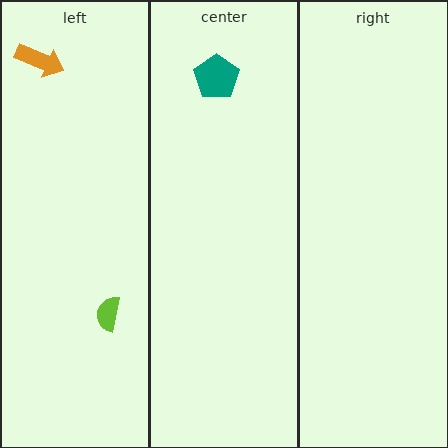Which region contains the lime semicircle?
The left region.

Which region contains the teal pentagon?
The center region.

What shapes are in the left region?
The orange arrow, the lime semicircle.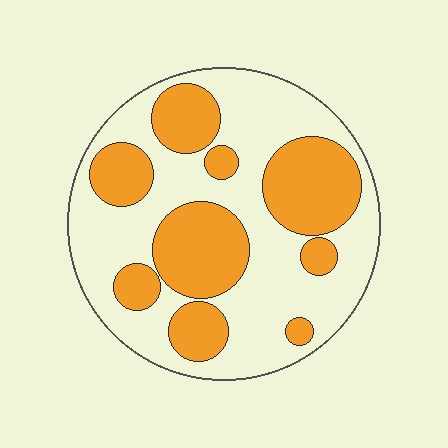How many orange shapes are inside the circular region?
9.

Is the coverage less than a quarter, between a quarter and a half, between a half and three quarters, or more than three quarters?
Between a quarter and a half.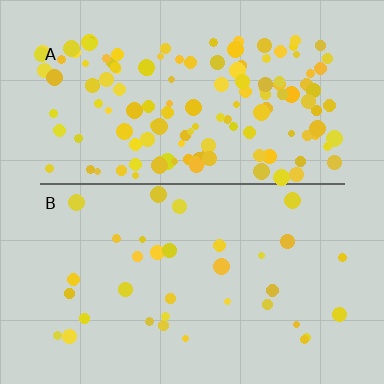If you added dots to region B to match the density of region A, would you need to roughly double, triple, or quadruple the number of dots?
Approximately quadruple.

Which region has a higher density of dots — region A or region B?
A (the top).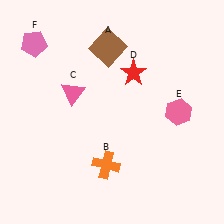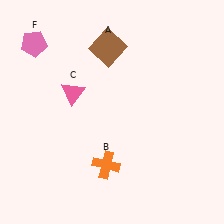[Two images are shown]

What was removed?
The red star (D), the pink hexagon (E) were removed in Image 2.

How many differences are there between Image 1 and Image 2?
There are 2 differences between the two images.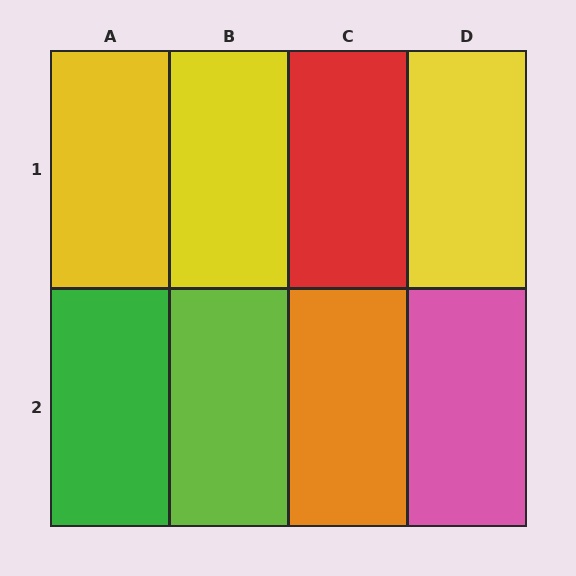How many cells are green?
1 cell is green.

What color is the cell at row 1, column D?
Yellow.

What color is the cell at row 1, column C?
Red.